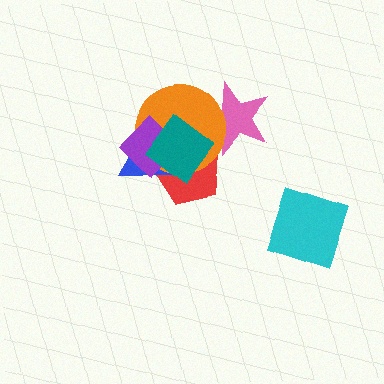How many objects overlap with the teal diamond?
5 objects overlap with the teal diamond.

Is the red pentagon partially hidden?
Yes, it is partially covered by another shape.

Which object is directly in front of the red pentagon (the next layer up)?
The blue triangle is directly in front of the red pentagon.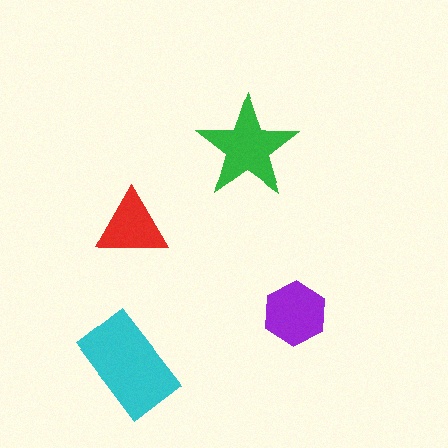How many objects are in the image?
There are 4 objects in the image.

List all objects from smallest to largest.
The red triangle, the purple hexagon, the green star, the cyan rectangle.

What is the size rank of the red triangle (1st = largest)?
4th.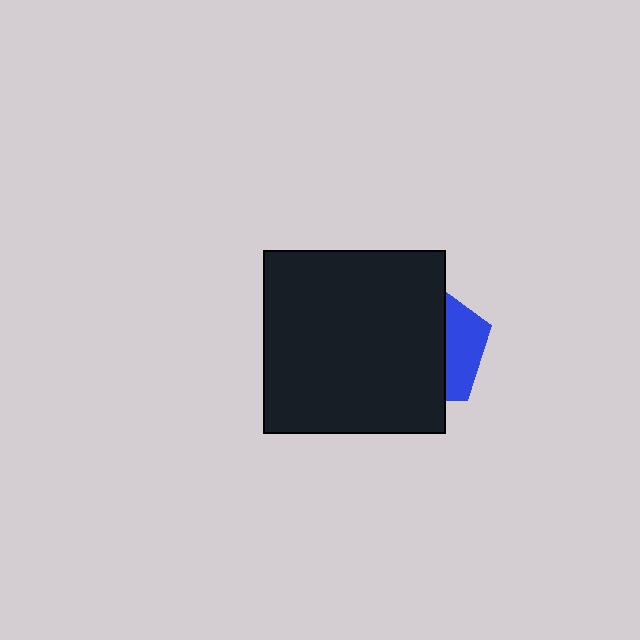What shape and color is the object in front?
The object in front is a black square.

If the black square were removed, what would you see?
You would see the complete blue pentagon.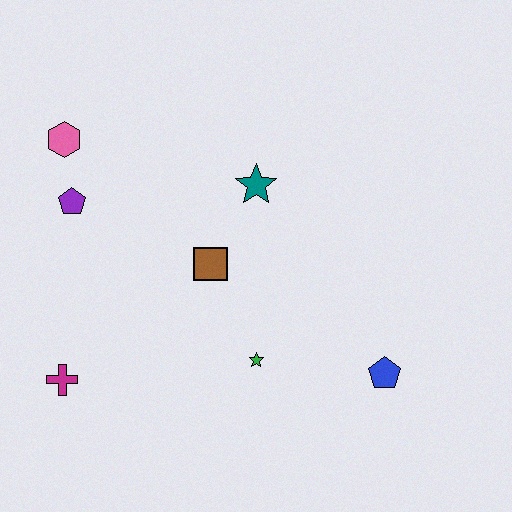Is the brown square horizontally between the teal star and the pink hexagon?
Yes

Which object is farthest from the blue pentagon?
The pink hexagon is farthest from the blue pentagon.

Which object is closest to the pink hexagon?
The purple pentagon is closest to the pink hexagon.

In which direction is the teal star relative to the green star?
The teal star is above the green star.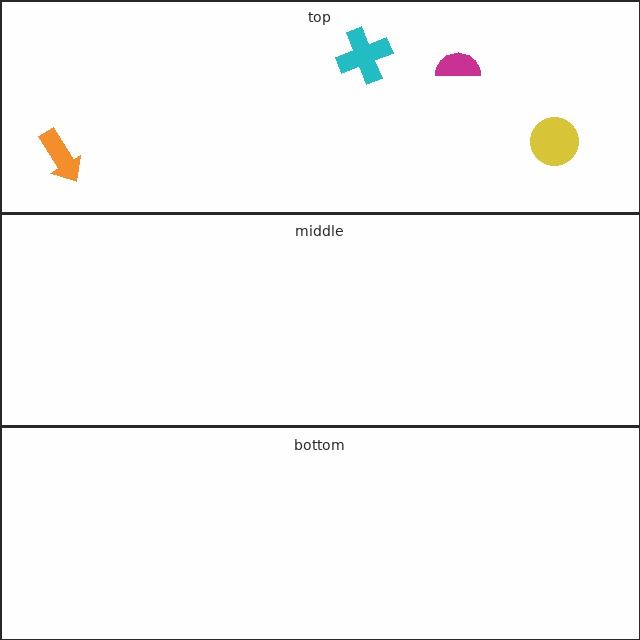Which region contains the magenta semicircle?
The top region.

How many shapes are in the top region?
4.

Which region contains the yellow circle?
The top region.